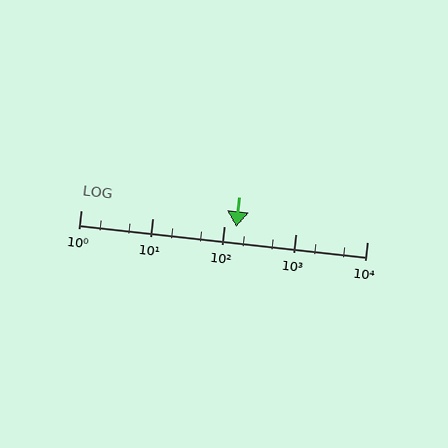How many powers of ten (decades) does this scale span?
The scale spans 4 decades, from 1 to 10000.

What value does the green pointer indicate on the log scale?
The pointer indicates approximately 150.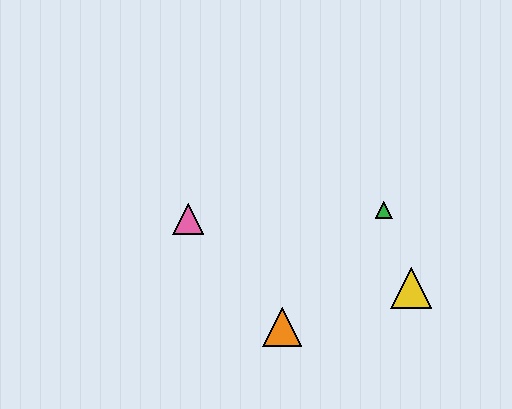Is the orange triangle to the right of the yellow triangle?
No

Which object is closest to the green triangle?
The yellow triangle is closest to the green triangle.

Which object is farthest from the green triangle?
The pink triangle is farthest from the green triangle.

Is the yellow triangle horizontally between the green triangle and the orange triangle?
No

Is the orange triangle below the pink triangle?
Yes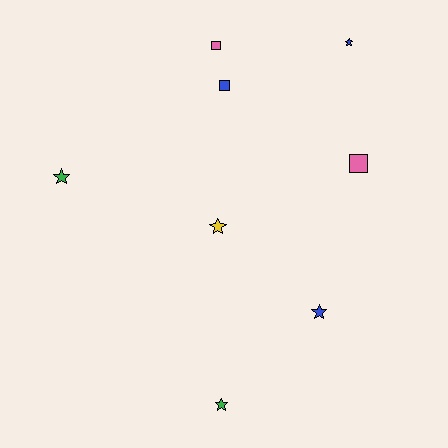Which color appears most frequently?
Blue, with 3 objects.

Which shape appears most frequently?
Star, with 5 objects.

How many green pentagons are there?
There are no green pentagons.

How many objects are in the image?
There are 8 objects.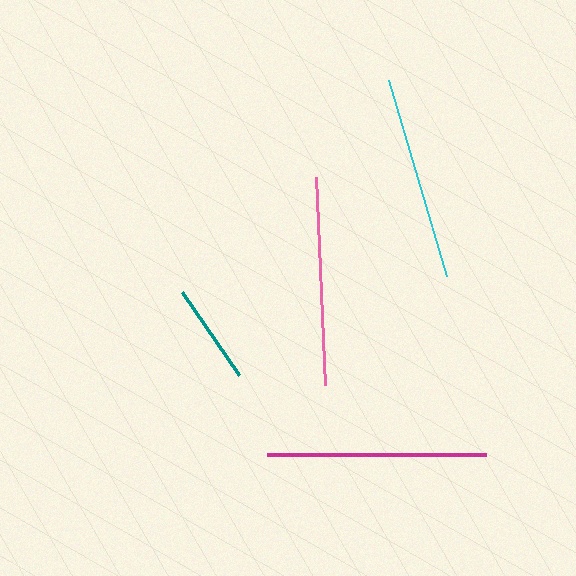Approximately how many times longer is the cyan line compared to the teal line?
The cyan line is approximately 2.0 times the length of the teal line.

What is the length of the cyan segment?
The cyan segment is approximately 204 pixels long.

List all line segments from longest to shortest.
From longest to shortest: magenta, pink, cyan, teal.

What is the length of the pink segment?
The pink segment is approximately 208 pixels long.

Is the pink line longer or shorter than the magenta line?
The magenta line is longer than the pink line.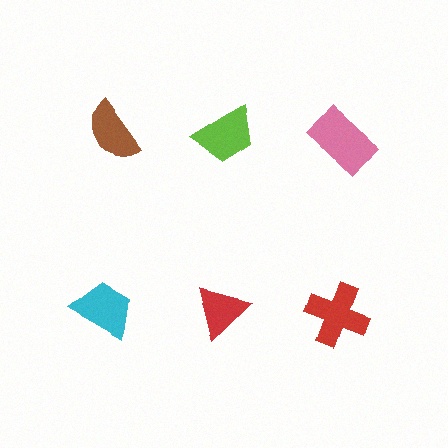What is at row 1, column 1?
A brown semicircle.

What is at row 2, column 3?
A red cross.